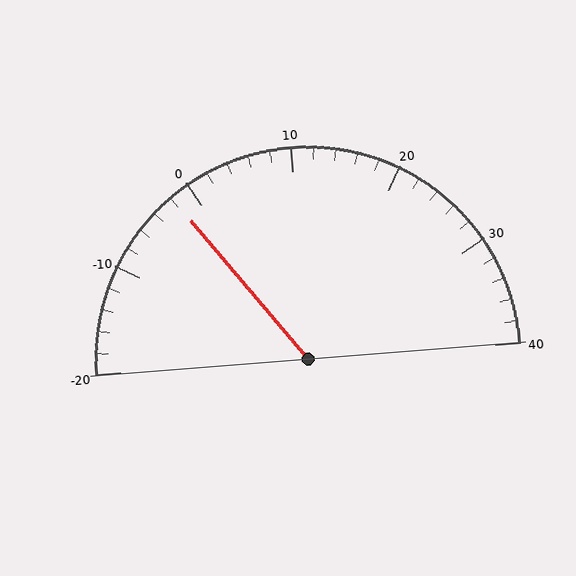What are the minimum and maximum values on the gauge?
The gauge ranges from -20 to 40.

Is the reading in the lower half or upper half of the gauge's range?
The reading is in the lower half of the range (-20 to 40).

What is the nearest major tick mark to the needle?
The nearest major tick mark is 0.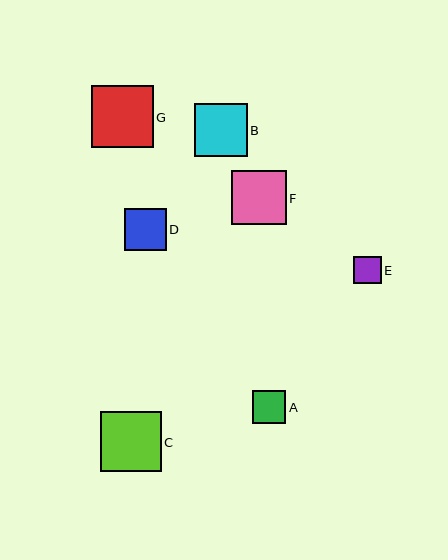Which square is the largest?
Square G is the largest with a size of approximately 61 pixels.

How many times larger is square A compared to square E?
Square A is approximately 1.2 times the size of square E.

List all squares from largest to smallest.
From largest to smallest: G, C, F, B, D, A, E.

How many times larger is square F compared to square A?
Square F is approximately 1.6 times the size of square A.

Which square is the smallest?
Square E is the smallest with a size of approximately 28 pixels.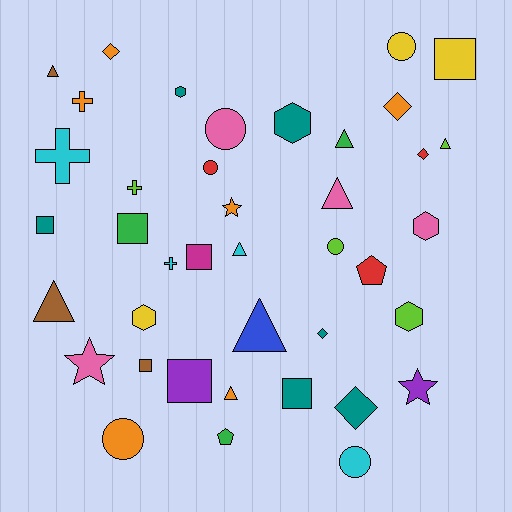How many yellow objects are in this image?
There are 3 yellow objects.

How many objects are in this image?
There are 40 objects.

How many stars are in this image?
There are 3 stars.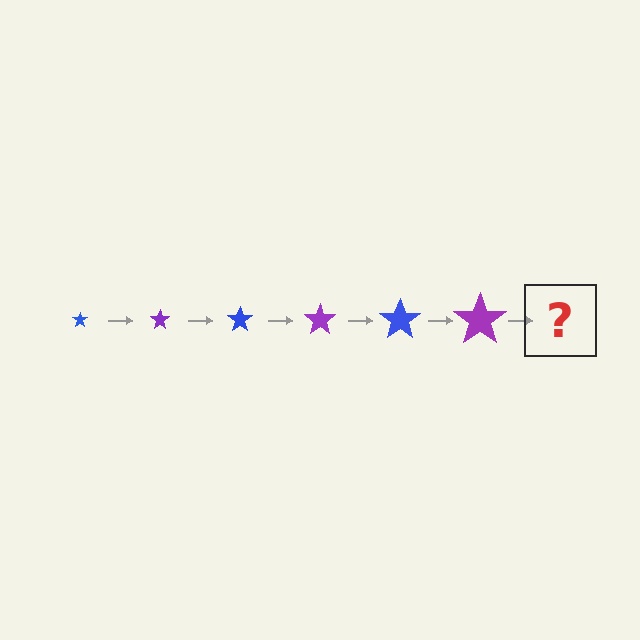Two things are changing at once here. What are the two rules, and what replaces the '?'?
The two rules are that the star grows larger each step and the color cycles through blue and purple. The '?' should be a blue star, larger than the previous one.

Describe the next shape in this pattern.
It should be a blue star, larger than the previous one.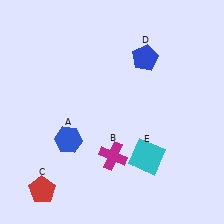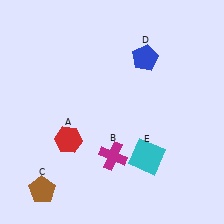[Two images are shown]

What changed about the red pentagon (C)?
In Image 1, C is red. In Image 2, it changed to brown.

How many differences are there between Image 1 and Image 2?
There are 2 differences between the two images.